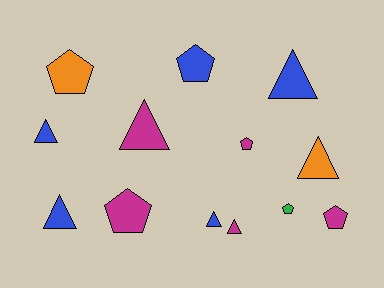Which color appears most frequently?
Magenta, with 5 objects.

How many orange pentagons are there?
There is 1 orange pentagon.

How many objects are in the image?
There are 13 objects.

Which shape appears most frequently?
Triangle, with 7 objects.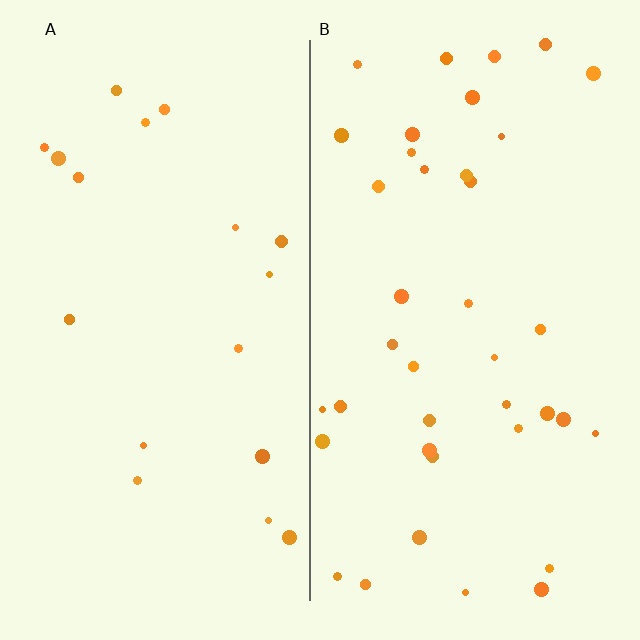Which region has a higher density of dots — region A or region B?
B (the right).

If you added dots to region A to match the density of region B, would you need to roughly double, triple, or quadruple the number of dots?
Approximately double.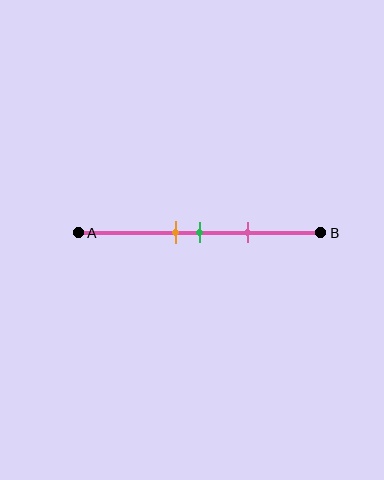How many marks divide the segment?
There are 3 marks dividing the segment.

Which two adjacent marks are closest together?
The orange and green marks are the closest adjacent pair.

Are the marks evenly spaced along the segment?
Yes, the marks are approximately evenly spaced.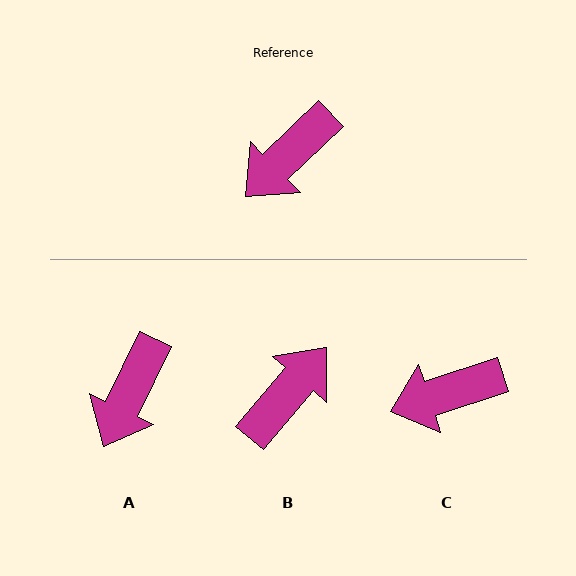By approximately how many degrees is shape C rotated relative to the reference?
Approximately 26 degrees clockwise.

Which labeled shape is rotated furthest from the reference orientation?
B, about 174 degrees away.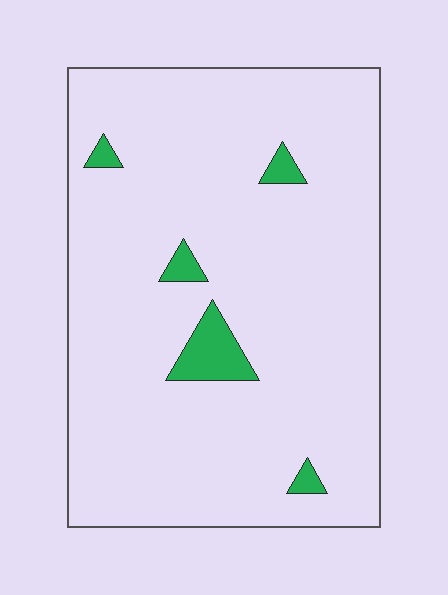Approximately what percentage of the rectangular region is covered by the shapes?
Approximately 5%.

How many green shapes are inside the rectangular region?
5.